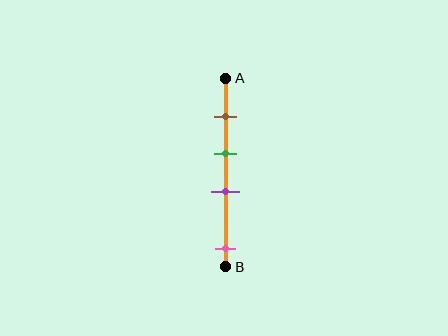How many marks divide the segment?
There are 4 marks dividing the segment.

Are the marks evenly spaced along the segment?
No, the marks are not evenly spaced.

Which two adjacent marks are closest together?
The green and purple marks are the closest adjacent pair.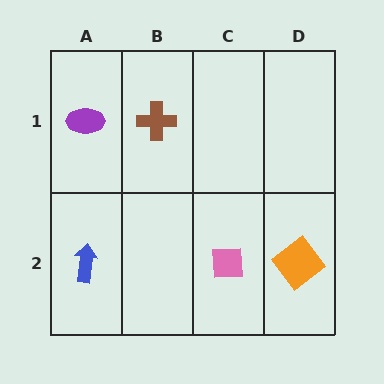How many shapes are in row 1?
2 shapes.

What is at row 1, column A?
A purple ellipse.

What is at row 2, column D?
An orange diamond.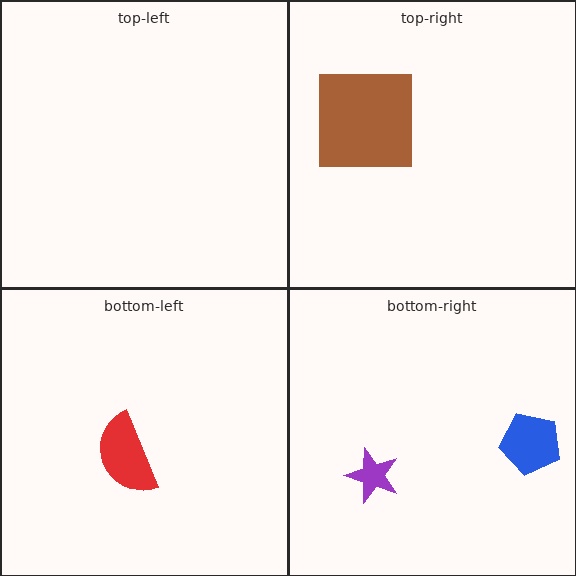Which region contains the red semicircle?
The bottom-left region.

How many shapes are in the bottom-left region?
1.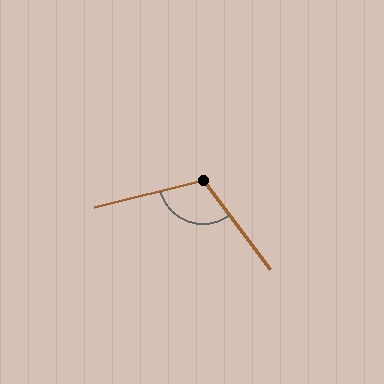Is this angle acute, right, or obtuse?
It is obtuse.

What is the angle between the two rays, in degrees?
Approximately 113 degrees.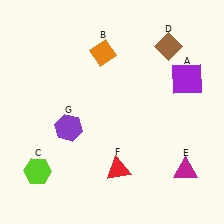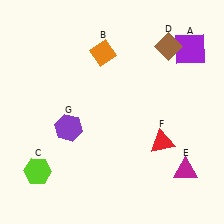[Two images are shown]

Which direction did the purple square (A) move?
The purple square (A) moved up.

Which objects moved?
The objects that moved are: the purple square (A), the red triangle (F).